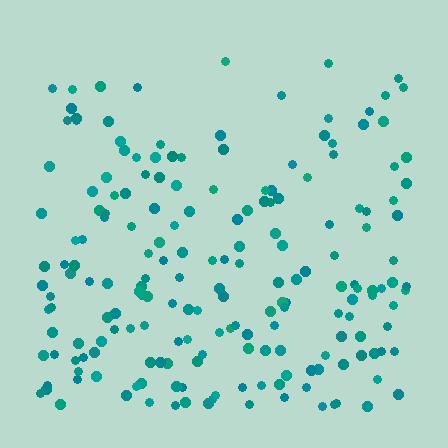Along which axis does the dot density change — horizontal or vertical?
Vertical.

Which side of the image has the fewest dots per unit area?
The top.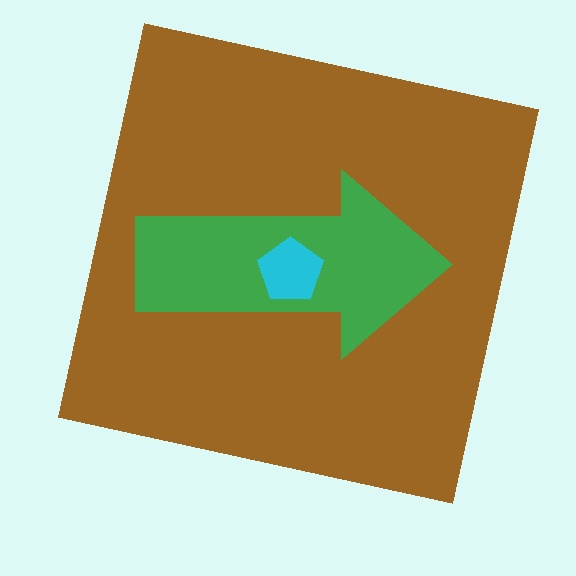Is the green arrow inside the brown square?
Yes.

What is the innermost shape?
The cyan pentagon.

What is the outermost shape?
The brown square.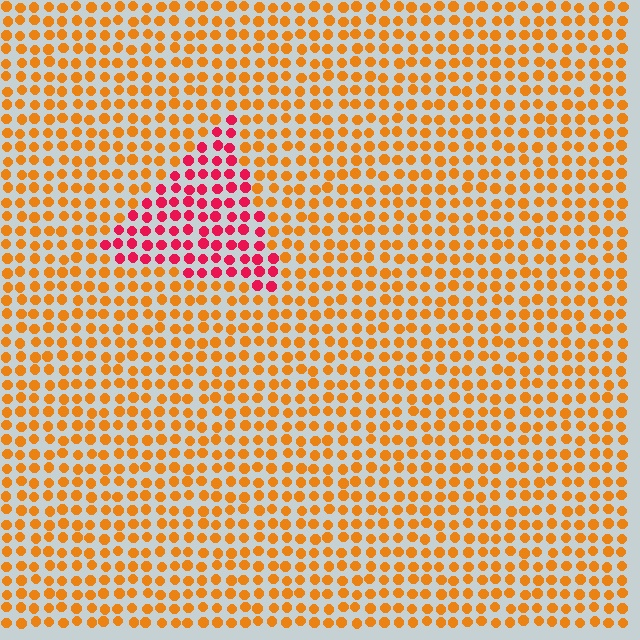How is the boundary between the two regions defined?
The boundary is defined purely by a slight shift in hue (about 48 degrees). Spacing, size, and orientation are identical on both sides.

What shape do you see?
I see a triangle.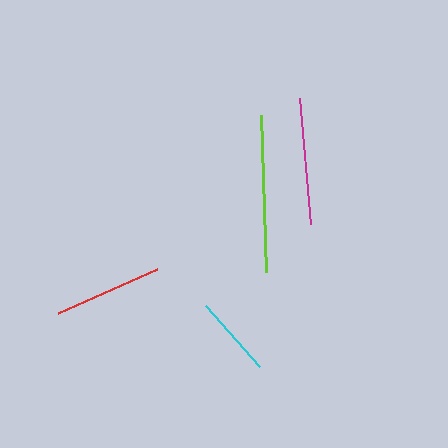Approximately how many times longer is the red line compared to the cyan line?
The red line is approximately 1.3 times the length of the cyan line.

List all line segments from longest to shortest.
From longest to shortest: lime, magenta, red, cyan.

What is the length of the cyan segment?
The cyan segment is approximately 81 pixels long.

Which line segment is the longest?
The lime line is the longest at approximately 156 pixels.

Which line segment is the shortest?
The cyan line is the shortest at approximately 81 pixels.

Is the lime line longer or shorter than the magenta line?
The lime line is longer than the magenta line.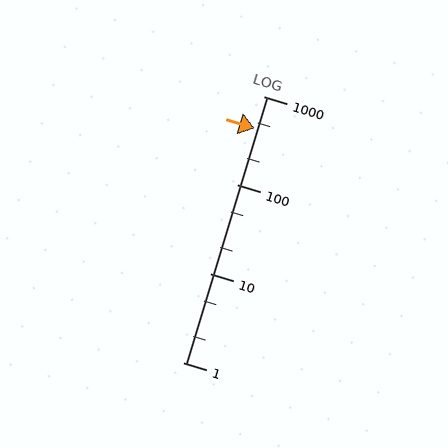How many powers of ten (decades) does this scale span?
The scale spans 3 decades, from 1 to 1000.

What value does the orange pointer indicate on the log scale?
The pointer indicates approximately 440.